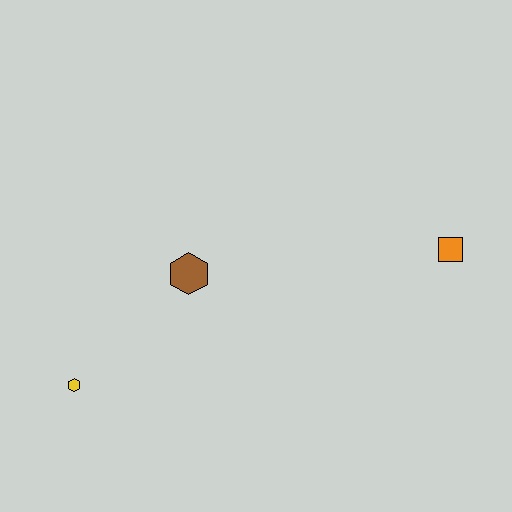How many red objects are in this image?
There are no red objects.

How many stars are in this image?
There are no stars.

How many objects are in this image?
There are 3 objects.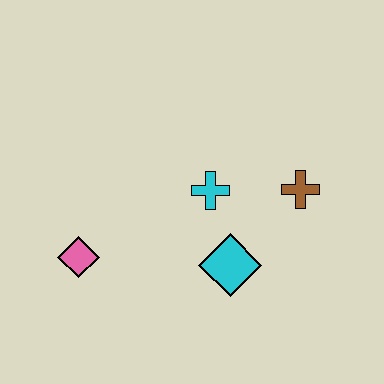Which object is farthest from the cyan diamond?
The pink diamond is farthest from the cyan diamond.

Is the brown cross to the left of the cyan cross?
No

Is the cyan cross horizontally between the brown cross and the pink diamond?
Yes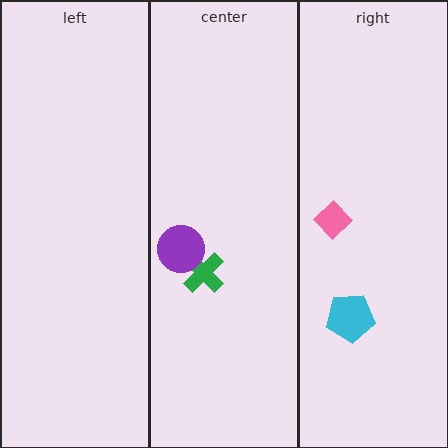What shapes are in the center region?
The green cross, the purple circle.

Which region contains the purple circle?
The center region.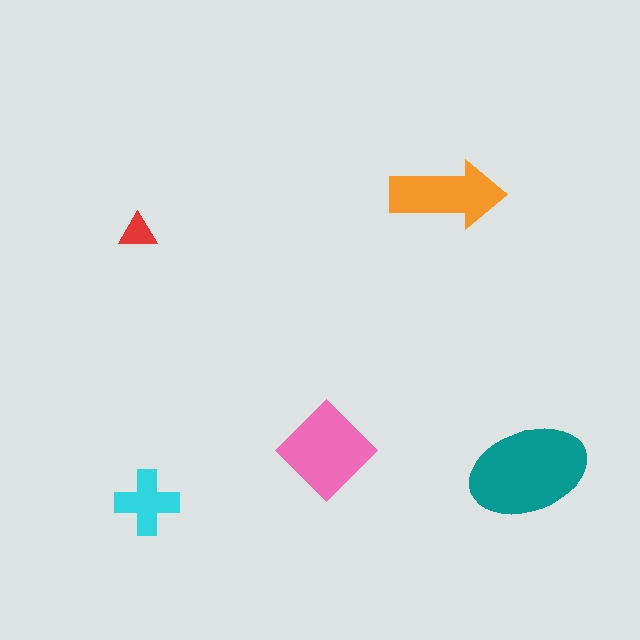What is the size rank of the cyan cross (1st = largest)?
4th.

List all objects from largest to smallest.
The teal ellipse, the pink diamond, the orange arrow, the cyan cross, the red triangle.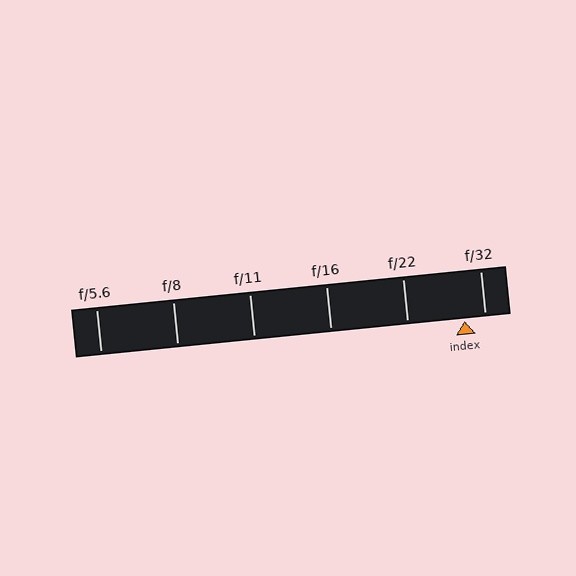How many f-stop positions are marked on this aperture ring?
There are 6 f-stop positions marked.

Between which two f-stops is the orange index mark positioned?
The index mark is between f/22 and f/32.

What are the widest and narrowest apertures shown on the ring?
The widest aperture shown is f/5.6 and the narrowest is f/32.